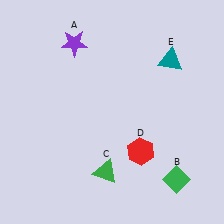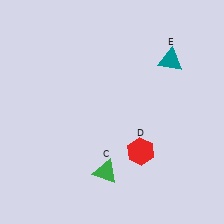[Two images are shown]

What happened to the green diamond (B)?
The green diamond (B) was removed in Image 2. It was in the bottom-right area of Image 1.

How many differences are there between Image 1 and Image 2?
There are 2 differences between the two images.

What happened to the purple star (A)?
The purple star (A) was removed in Image 2. It was in the top-left area of Image 1.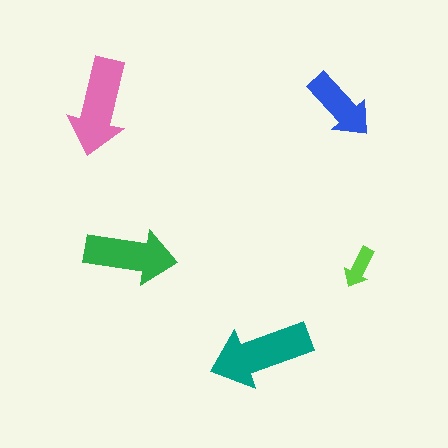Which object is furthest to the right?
The lime arrow is rightmost.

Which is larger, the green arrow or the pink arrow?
The pink one.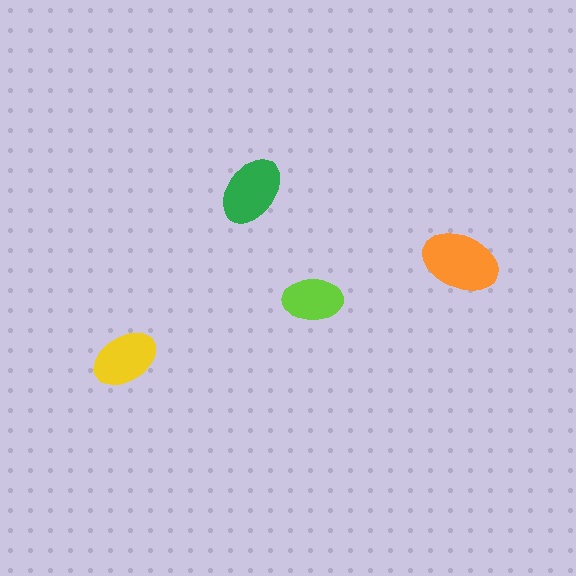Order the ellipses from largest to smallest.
the orange one, the green one, the yellow one, the lime one.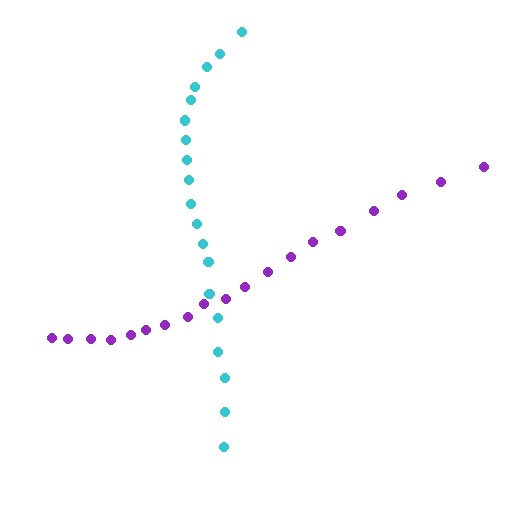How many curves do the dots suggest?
There are 2 distinct paths.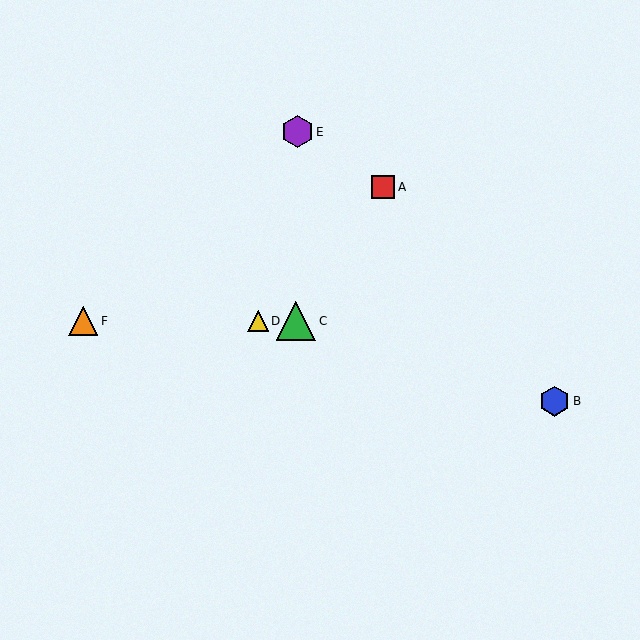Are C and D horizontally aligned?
Yes, both are at y≈321.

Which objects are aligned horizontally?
Objects C, D, F are aligned horizontally.